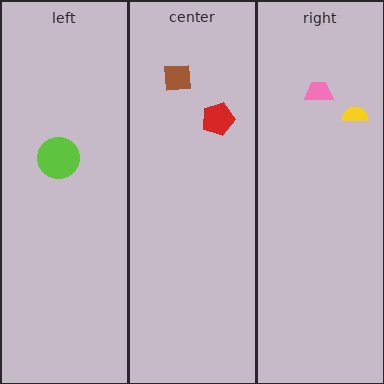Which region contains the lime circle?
The left region.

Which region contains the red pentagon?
The center region.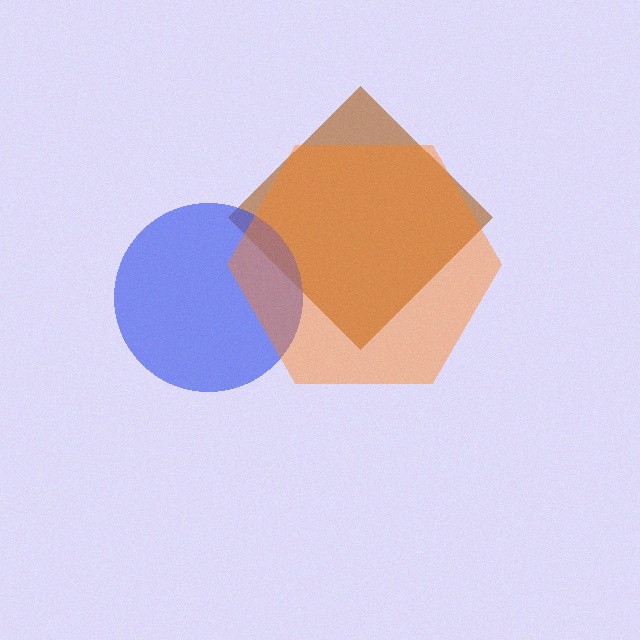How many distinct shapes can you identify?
There are 3 distinct shapes: a brown diamond, a blue circle, an orange hexagon.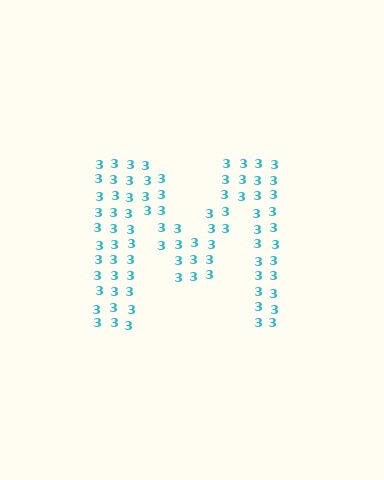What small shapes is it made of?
It is made of small digit 3's.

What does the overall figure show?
The overall figure shows the letter M.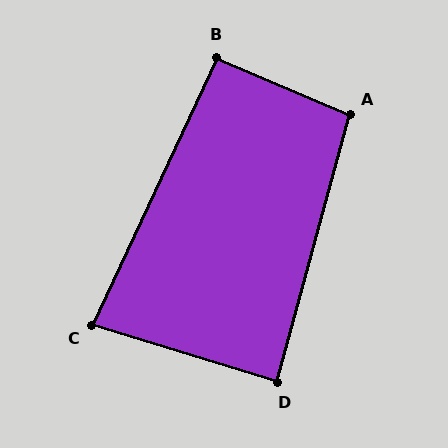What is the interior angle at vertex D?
Approximately 88 degrees (approximately right).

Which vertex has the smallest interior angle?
C, at approximately 82 degrees.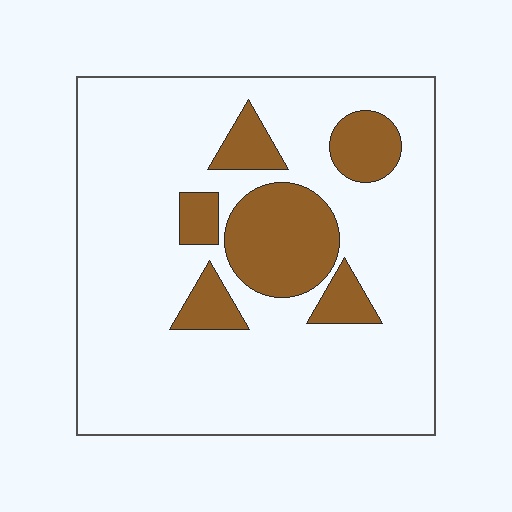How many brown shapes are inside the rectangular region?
6.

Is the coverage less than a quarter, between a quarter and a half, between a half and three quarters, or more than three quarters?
Less than a quarter.